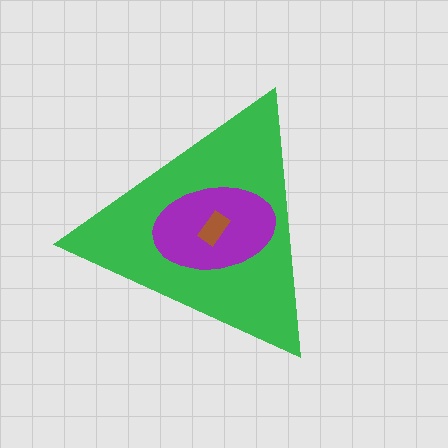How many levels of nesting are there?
3.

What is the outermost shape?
The green triangle.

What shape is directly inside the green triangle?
The purple ellipse.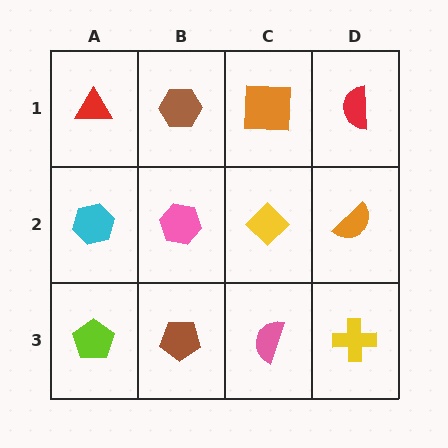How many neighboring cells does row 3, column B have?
3.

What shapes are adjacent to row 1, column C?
A yellow diamond (row 2, column C), a brown hexagon (row 1, column B), a red semicircle (row 1, column D).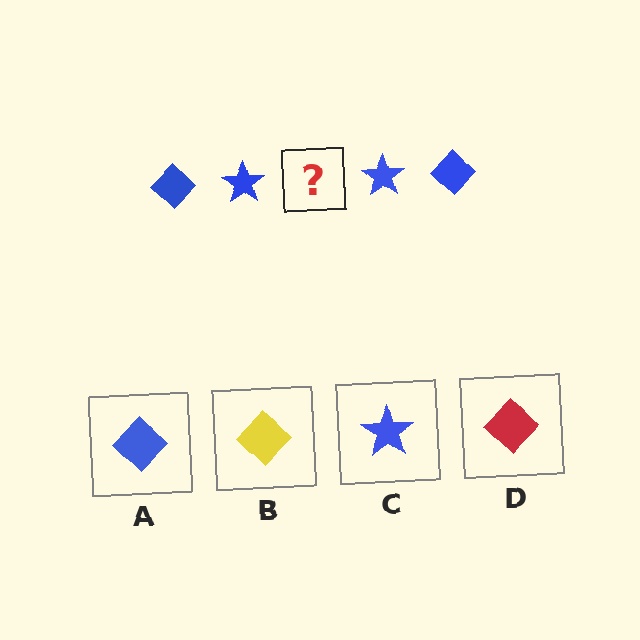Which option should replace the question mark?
Option A.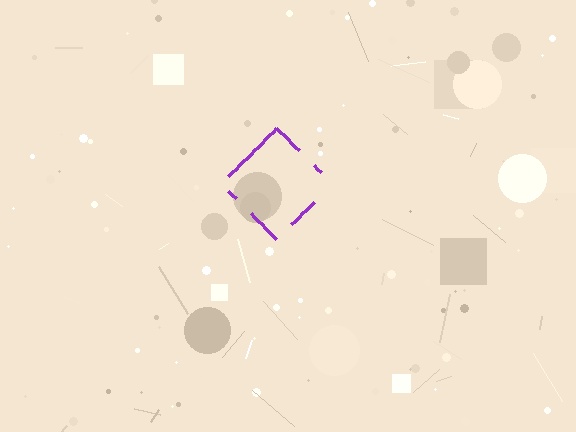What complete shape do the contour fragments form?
The contour fragments form a diamond.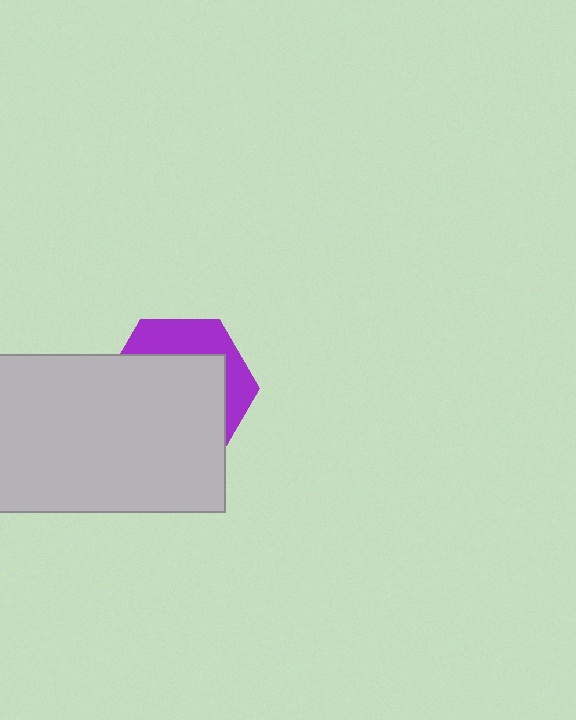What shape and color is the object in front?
The object in front is a light gray rectangle.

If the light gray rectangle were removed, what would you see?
You would see the complete purple hexagon.